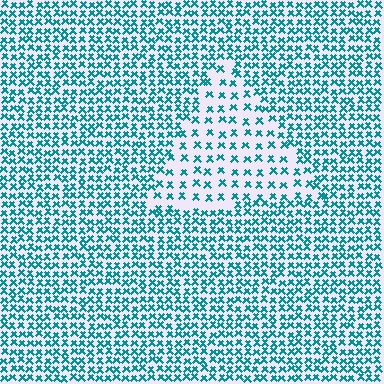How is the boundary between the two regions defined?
The boundary is defined by a change in element density (approximately 2.1x ratio). All elements are the same color, size, and shape.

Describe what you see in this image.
The image contains small teal elements arranged at two different densities. A triangle-shaped region is visible where the elements are less densely packed than the surrounding area.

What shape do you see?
I see a triangle.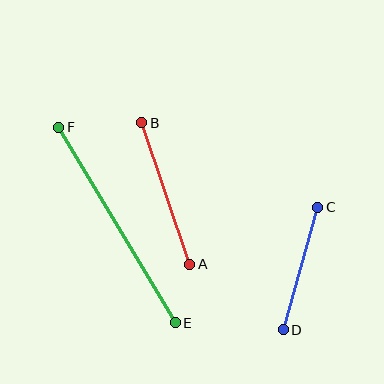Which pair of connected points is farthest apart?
Points E and F are farthest apart.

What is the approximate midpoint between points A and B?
The midpoint is at approximately (166, 193) pixels.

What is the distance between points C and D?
The distance is approximately 127 pixels.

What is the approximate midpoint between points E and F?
The midpoint is at approximately (117, 225) pixels.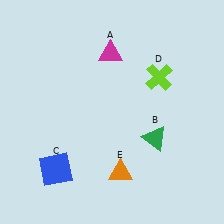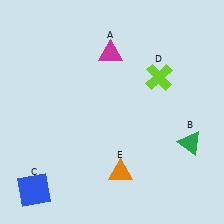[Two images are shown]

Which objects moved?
The objects that moved are: the green triangle (B), the blue square (C).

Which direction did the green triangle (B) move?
The green triangle (B) moved right.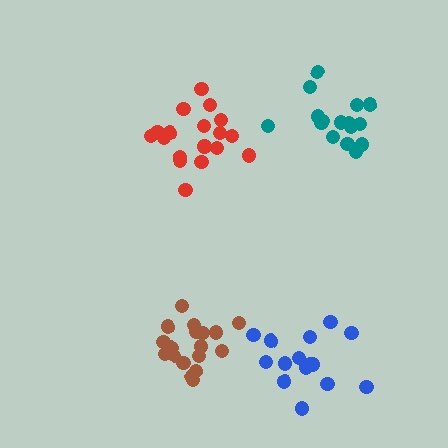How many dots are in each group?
Group 1: 18 dots, Group 2: 15 dots, Group 3: 18 dots, Group 4: 16 dots (67 total).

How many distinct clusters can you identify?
There are 4 distinct clusters.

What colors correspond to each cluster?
The clusters are colored: brown, blue, red, teal.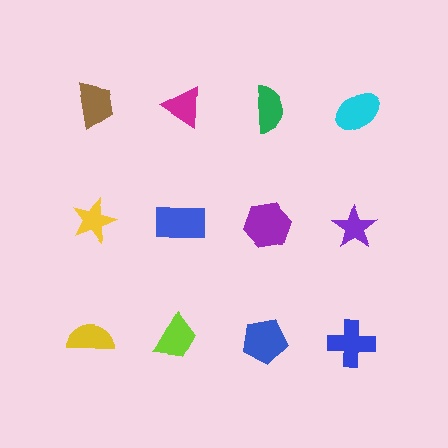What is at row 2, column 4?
A purple star.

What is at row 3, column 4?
A blue cross.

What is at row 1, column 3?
A green semicircle.